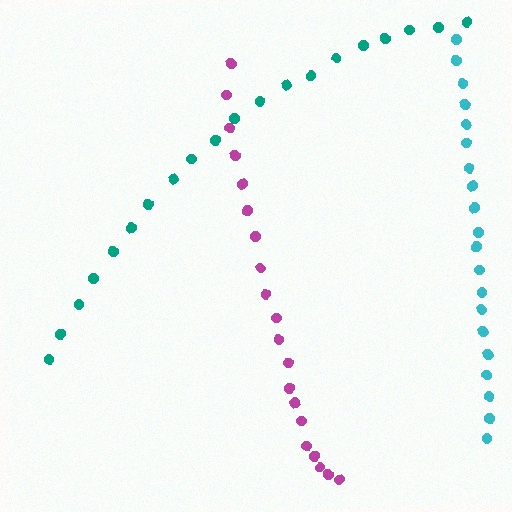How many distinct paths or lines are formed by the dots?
There are 3 distinct paths.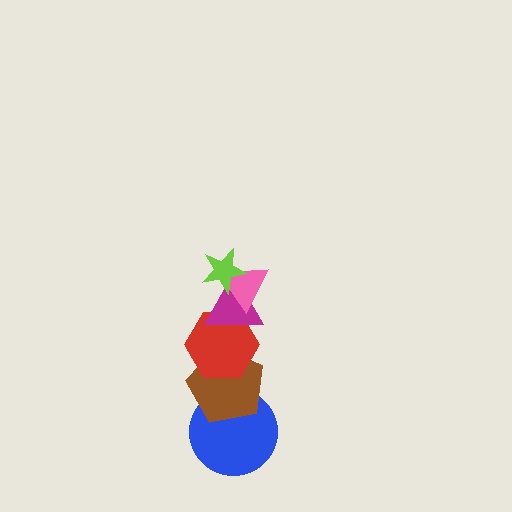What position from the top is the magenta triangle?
The magenta triangle is 3rd from the top.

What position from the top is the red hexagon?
The red hexagon is 4th from the top.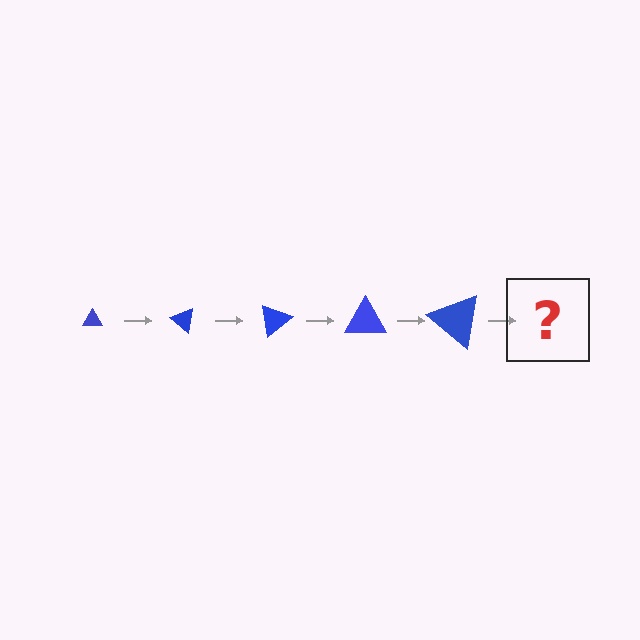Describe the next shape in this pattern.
It should be a triangle, larger than the previous one and rotated 200 degrees from the start.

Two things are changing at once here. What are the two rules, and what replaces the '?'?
The two rules are that the triangle grows larger each step and it rotates 40 degrees each step. The '?' should be a triangle, larger than the previous one and rotated 200 degrees from the start.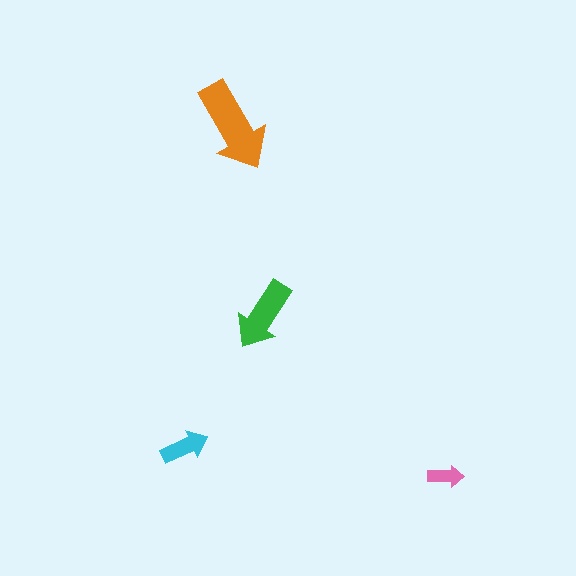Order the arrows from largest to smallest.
the orange one, the green one, the cyan one, the pink one.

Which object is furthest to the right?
The pink arrow is rightmost.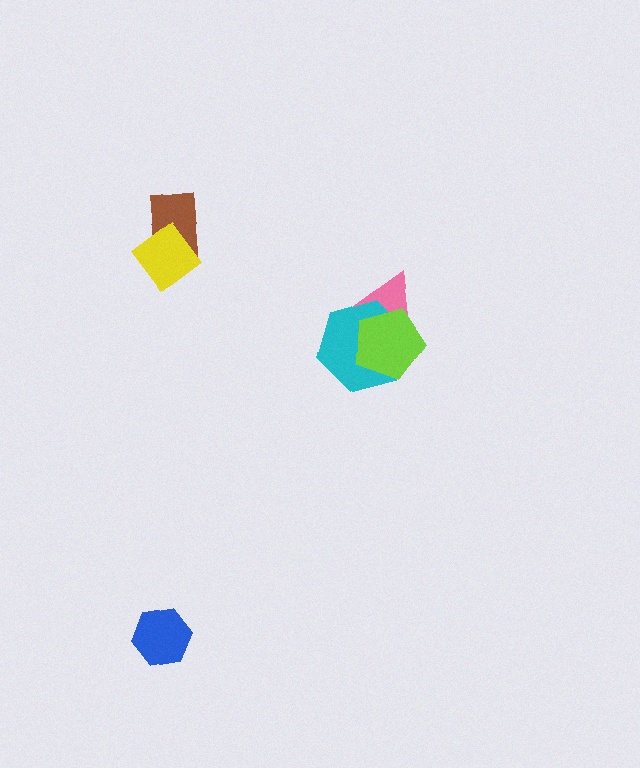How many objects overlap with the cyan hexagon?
2 objects overlap with the cyan hexagon.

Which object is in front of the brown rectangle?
The yellow diamond is in front of the brown rectangle.